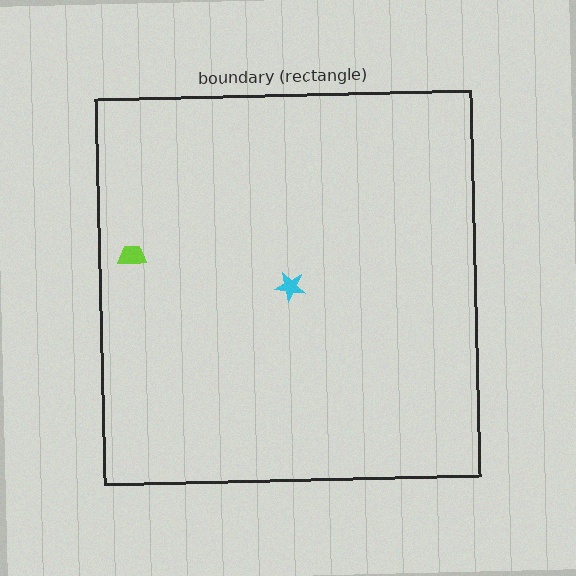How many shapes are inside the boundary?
2 inside, 0 outside.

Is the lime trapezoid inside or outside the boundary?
Inside.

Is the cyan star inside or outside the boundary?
Inside.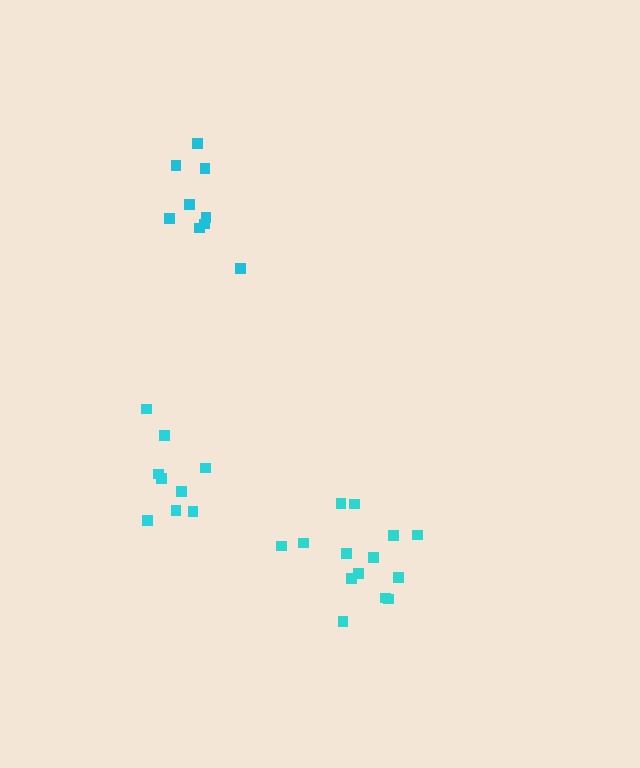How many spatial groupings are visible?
There are 3 spatial groupings.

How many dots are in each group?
Group 1: 9 dots, Group 2: 9 dots, Group 3: 14 dots (32 total).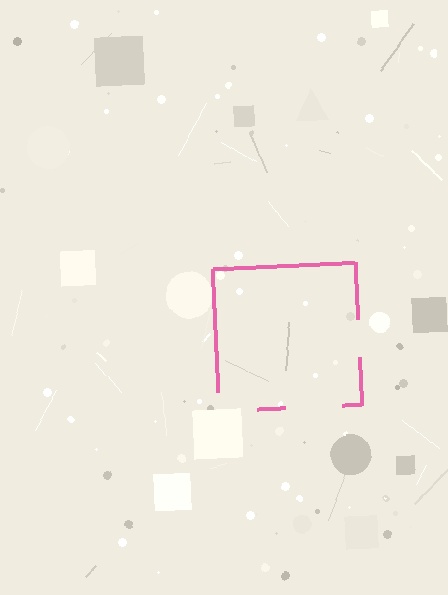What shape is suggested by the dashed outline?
The dashed outline suggests a square.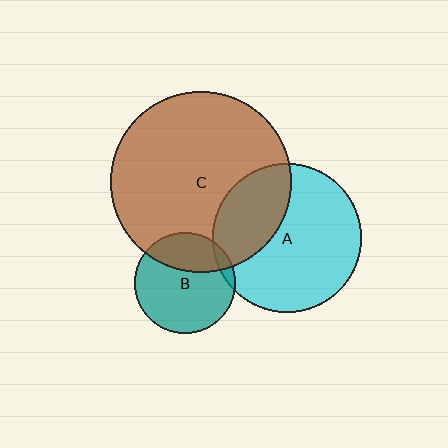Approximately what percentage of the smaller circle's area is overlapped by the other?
Approximately 30%.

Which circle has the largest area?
Circle C (brown).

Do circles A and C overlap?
Yes.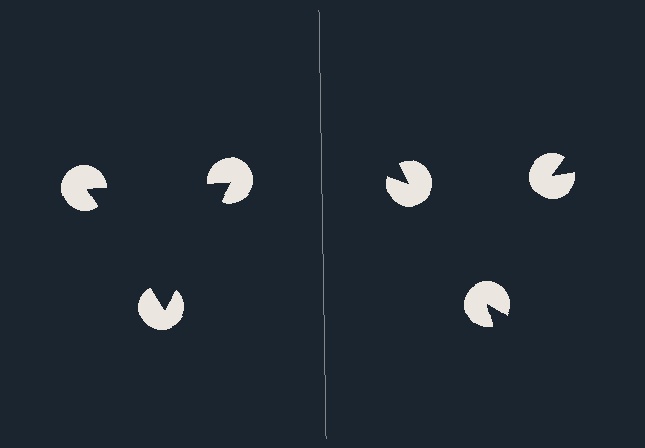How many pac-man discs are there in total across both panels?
6 — 3 on each side.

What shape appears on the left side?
An illusory triangle.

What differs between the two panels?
The pac-man discs are positioned identically on both sides; only the wedge orientations differ. On the left they align to a triangle; on the right they are misaligned.